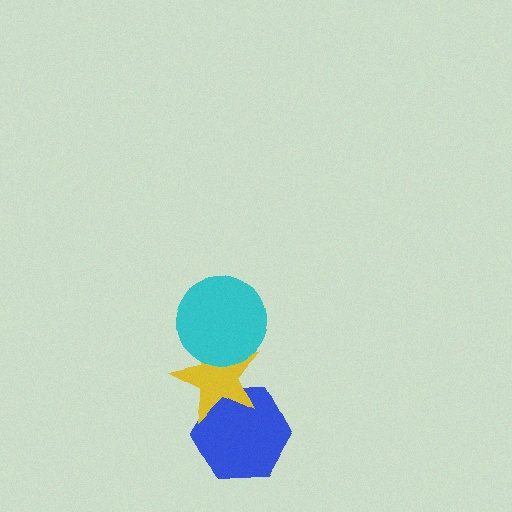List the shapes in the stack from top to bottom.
From top to bottom: the cyan circle, the yellow star, the blue hexagon.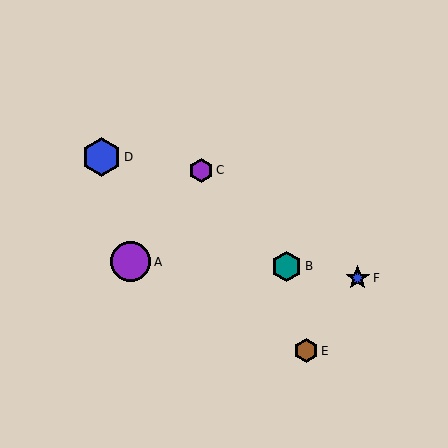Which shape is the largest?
The purple circle (labeled A) is the largest.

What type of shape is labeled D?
Shape D is a blue hexagon.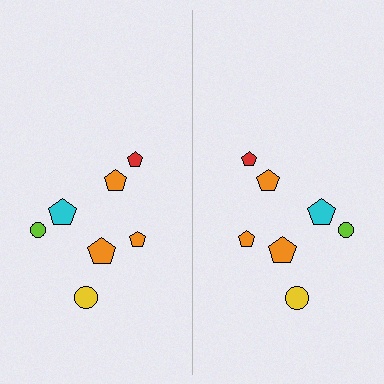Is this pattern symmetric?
Yes, this pattern has bilateral (reflection) symmetry.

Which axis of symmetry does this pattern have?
The pattern has a vertical axis of symmetry running through the center of the image.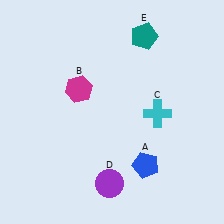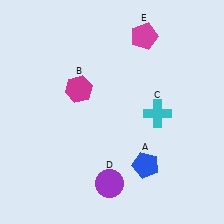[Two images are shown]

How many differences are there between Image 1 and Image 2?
There is 1 difference between the two images.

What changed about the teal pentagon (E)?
In Image 1, E is teal. In Image 2, it changed to magenta.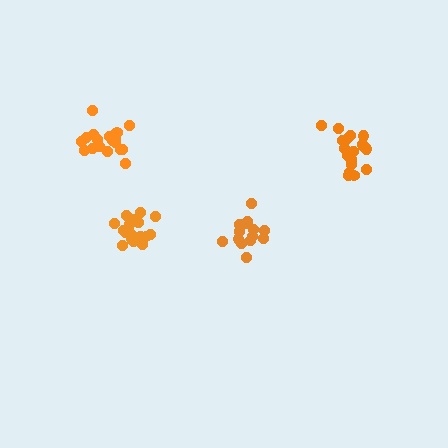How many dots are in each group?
Group 1: 18 dots, Group 2: 18 dots, Group 3: 14 dots, Group 4: 18 dots (68 total).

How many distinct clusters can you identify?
There are 4 distinct clusters.